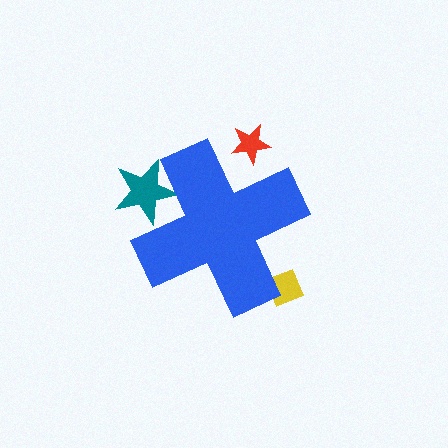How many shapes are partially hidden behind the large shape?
3 shapes are partially hidden.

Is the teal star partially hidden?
Yes, the teal star is partially hidden behind the blue cross.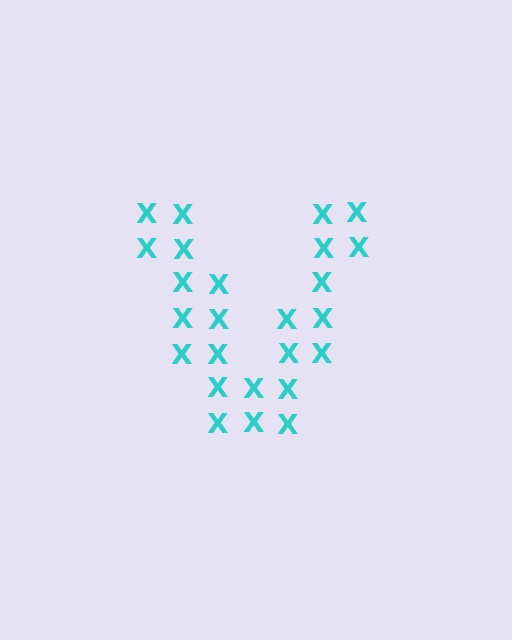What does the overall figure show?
The overall figure shows the letter V.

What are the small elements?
The small elements are letter X's.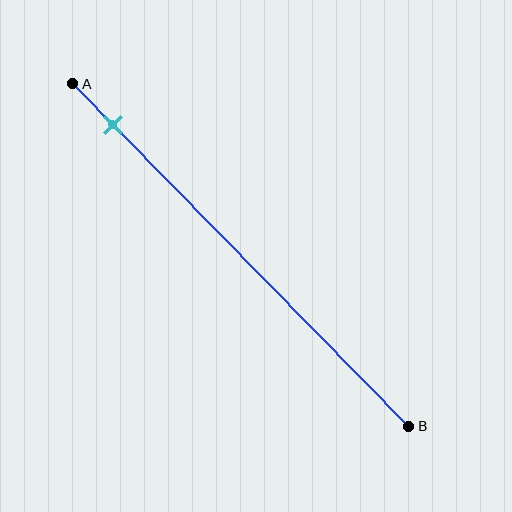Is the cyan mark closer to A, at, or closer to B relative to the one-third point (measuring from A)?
The cyan mark is closer to point A than the one-third point of segment AB.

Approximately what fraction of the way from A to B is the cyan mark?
The cyan mark is approximately 10% of the way from A to B.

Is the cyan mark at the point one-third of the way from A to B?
No, the mark is at about 10% from A, not at the 33% one-third point.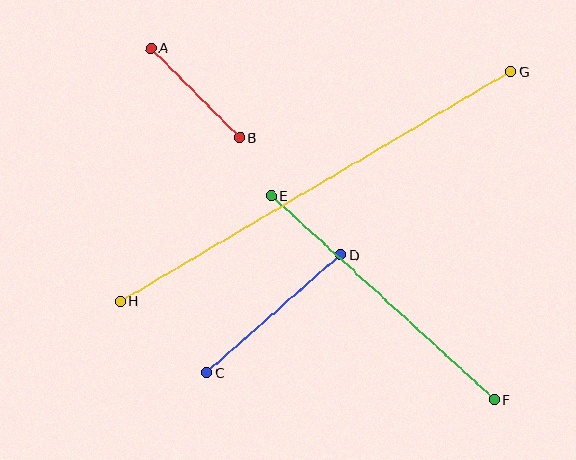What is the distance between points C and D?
The distance is approximately 178 pixels.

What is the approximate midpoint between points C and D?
The midpoint is at approximately (274, 313) pixels.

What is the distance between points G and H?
The distance is approximately 453 pixels.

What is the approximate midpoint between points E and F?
The midpoint is at approximately (383, 298) pixels.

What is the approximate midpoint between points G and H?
The midpoint is at approximately (316, 186) pixels.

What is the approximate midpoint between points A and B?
The midpoint is at approximately (195, 93) pixels.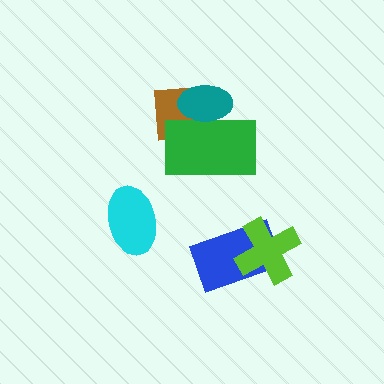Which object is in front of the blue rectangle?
The lime cross is in front of the blue rectangle.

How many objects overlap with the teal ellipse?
2 objects overlap with the teal ellipse.